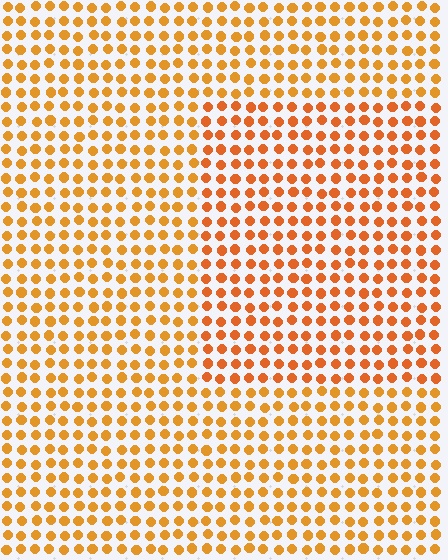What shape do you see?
I see a rectangle.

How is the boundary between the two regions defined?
The boundary is defined purely by a slight shift in hue (about 16 degrees). Spacing, size, and orientation are identical on both sides.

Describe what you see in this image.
The image is filled with small orange elements in a uniform arrangement. A rectangle-shaped region is visible where the elements are tinted to a slightly different hue, forming a subtle color boundary.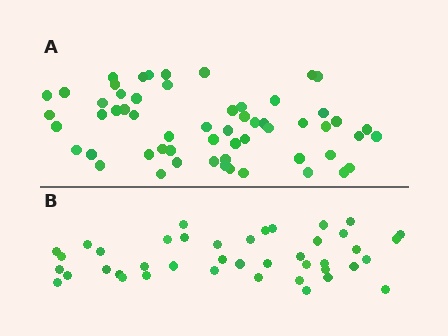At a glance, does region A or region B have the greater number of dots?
Region A (the top region) has more dots.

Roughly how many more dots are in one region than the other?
Region A has approximately 15 more dots than region B.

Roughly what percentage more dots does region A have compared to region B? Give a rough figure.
About 40% more.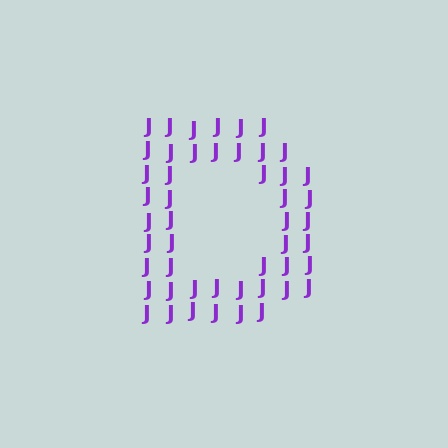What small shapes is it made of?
It is made of small letter J's.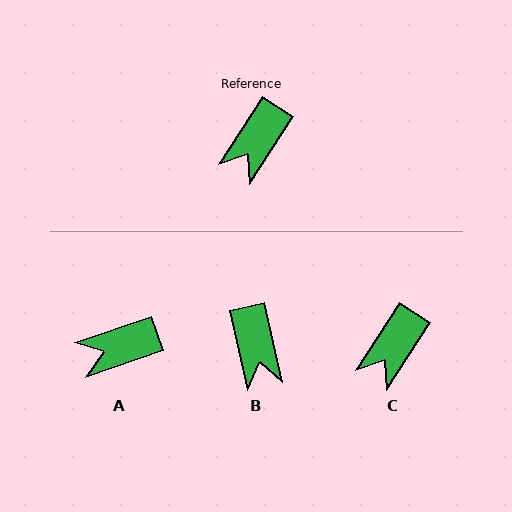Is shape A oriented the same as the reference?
No, it is off by about 39 degrees.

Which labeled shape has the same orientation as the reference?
C.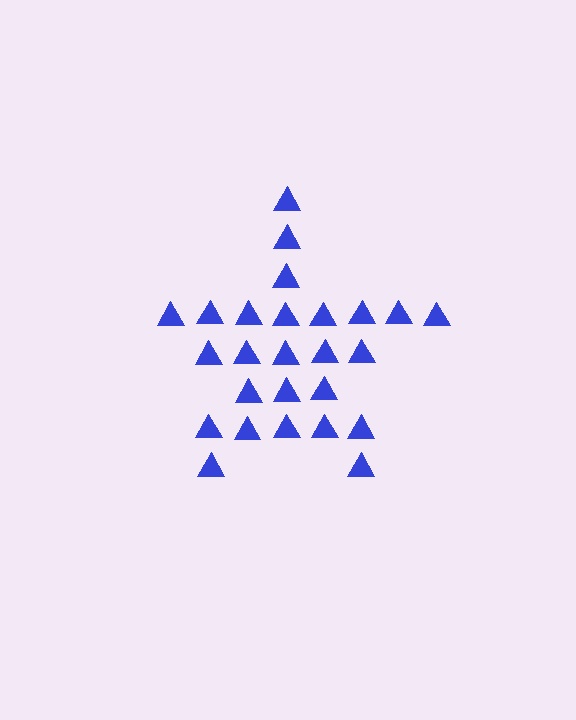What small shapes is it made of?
It is made of small triangles.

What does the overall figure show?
The overall figure shows a star.